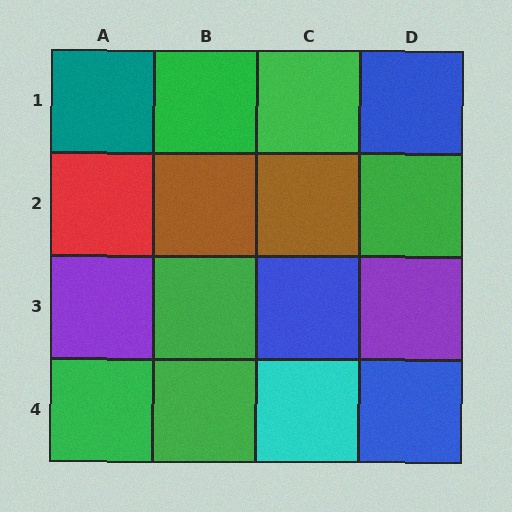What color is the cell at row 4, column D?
Blue.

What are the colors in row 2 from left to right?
Red, brown, brown, green.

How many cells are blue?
3 cells are blue.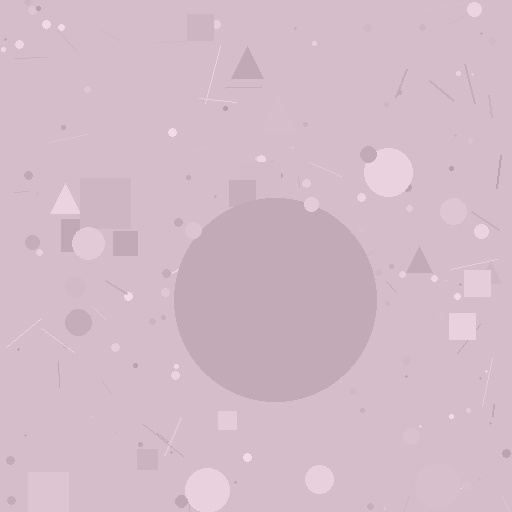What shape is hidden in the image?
A circle is hidden in the image.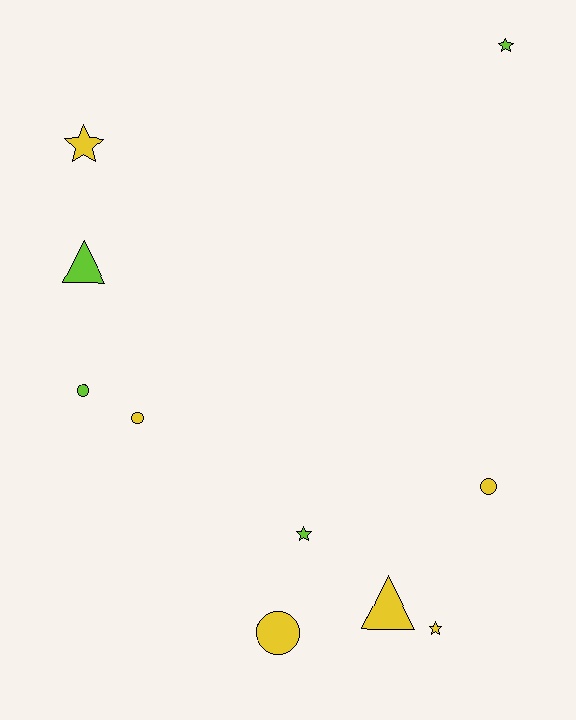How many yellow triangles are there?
There is 1 yellow triangle.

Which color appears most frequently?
Yellow, with 6 objects.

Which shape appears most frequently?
Star, with 4 objects.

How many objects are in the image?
There are 10 objects.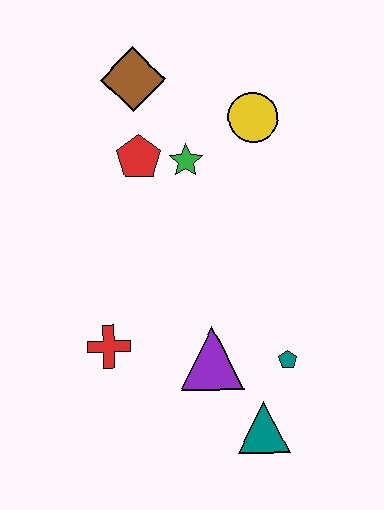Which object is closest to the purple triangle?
The teal pentagon is closest to the purple triangle.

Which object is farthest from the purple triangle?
The brown diamond is farthest from the purple triangle.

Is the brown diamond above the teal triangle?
Yes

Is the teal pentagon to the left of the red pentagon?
No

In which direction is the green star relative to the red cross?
The green star is above the red cross.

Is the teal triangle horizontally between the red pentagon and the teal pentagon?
Yes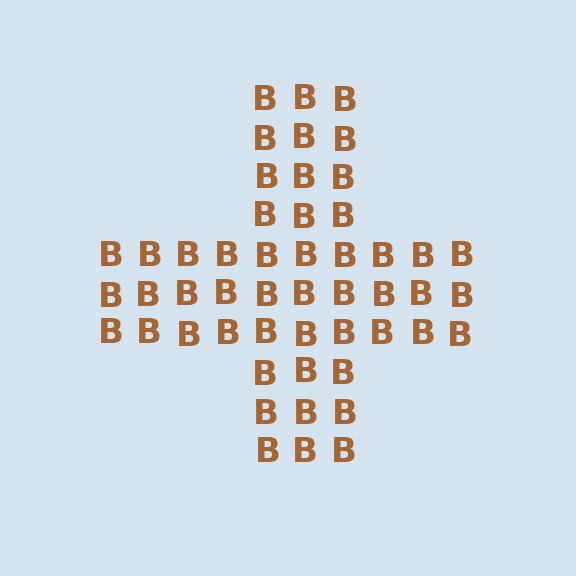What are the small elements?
The small elements are letter B's.